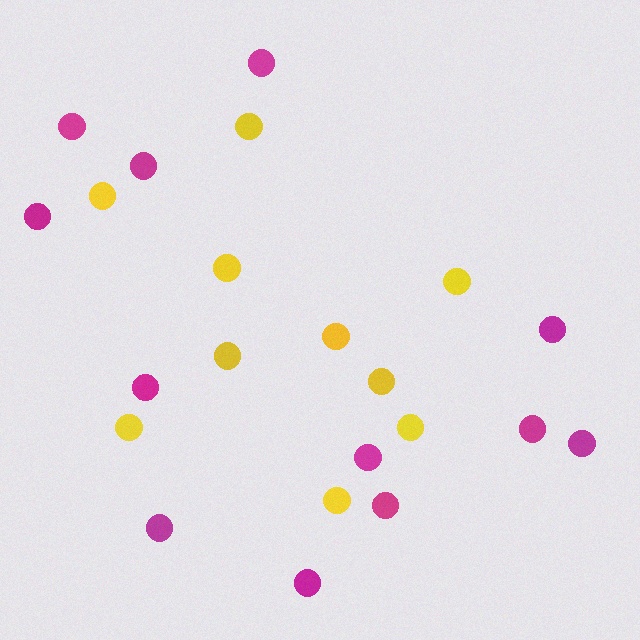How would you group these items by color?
There are 2 groups: one group of yellow circles (10) and one group of magenta circles (12).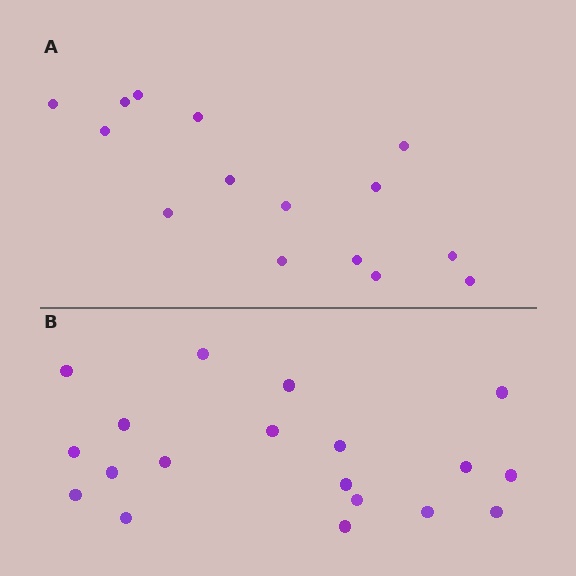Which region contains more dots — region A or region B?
Region B (the bottom region) has more dots.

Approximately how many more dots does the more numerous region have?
Region B has about 4 more dots than region A.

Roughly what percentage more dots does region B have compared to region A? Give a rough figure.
About 25% more.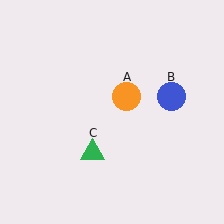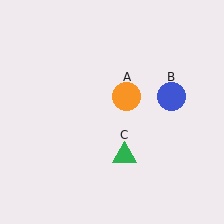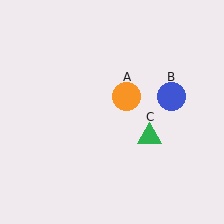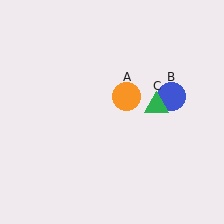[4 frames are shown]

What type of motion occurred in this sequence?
The green triangle (object C) rotated counterclockwise around the center of the scene.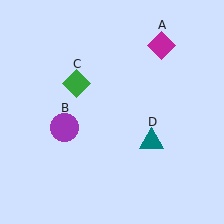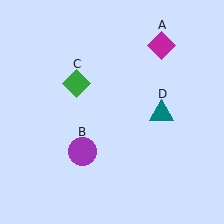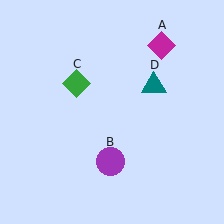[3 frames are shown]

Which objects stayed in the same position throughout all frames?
Magenta diamond (object A) and green diamond (object C) remained stationary.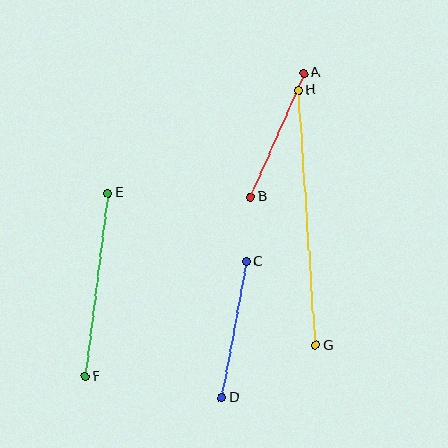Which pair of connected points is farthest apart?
Points G and H are farthest apart.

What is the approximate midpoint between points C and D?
The midpoint is at approximately (234, 330) pixels.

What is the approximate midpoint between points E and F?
The midpoint is at approximately (97, 285) pixels.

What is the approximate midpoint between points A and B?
The midpoint is at approximately (277, 135) pixels.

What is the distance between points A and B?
The distance is approximately 135 pixels.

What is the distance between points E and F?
The distance is approximately 185 pixels.